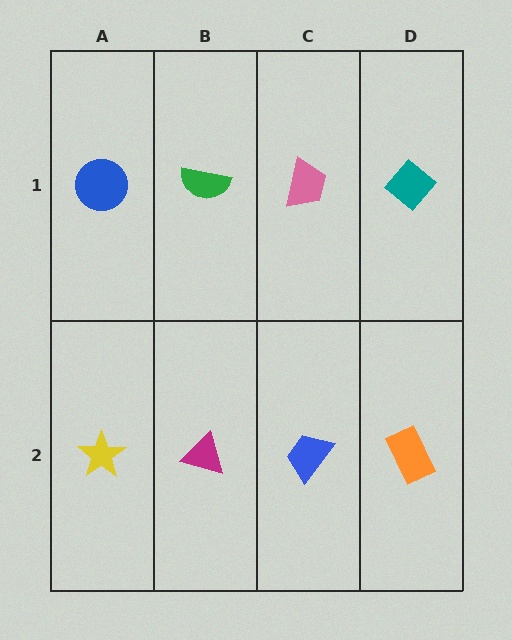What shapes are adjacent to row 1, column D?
An orange rectangle (row 2, column D), a pink trapezoid (row 1, column C).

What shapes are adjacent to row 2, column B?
A green semicircle (row 1, column B), a yellow star (row 2, column A), a blue trapezoid (row 2, column C).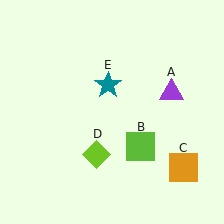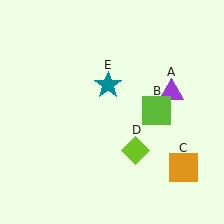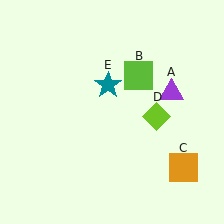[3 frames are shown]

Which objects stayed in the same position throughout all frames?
Purple triangle (object A) and orange square (object C) and teal star (object E) remained stationary.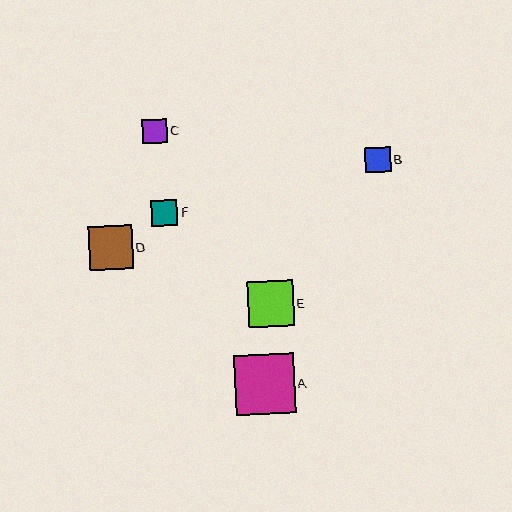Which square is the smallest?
Square C is the smallest with a size of approximately 25 pixels.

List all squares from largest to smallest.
From largest to smallest: A, E, D, F, B, C.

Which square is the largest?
Square A is the largest with a size of approximately 60 pixels.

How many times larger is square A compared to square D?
Square A is approximately 1.4 times the size of square D.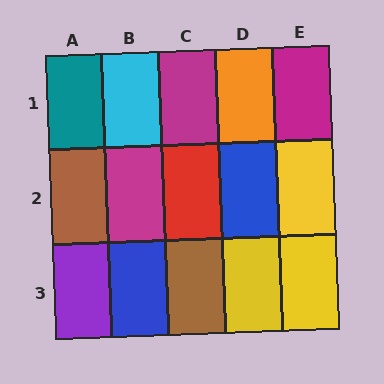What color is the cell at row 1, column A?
Teal.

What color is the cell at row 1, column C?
Magenta.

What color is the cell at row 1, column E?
Magenta.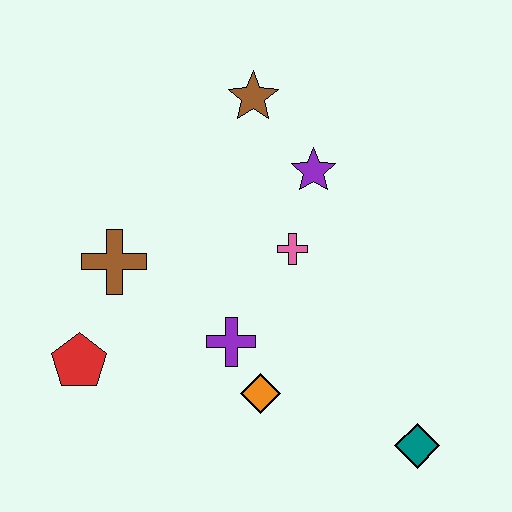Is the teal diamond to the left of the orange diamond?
No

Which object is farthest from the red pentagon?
The teal diamond is farthest from the red pentagon.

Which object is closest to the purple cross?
The orange diamond is closest to the purple cross.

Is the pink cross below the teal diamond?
No